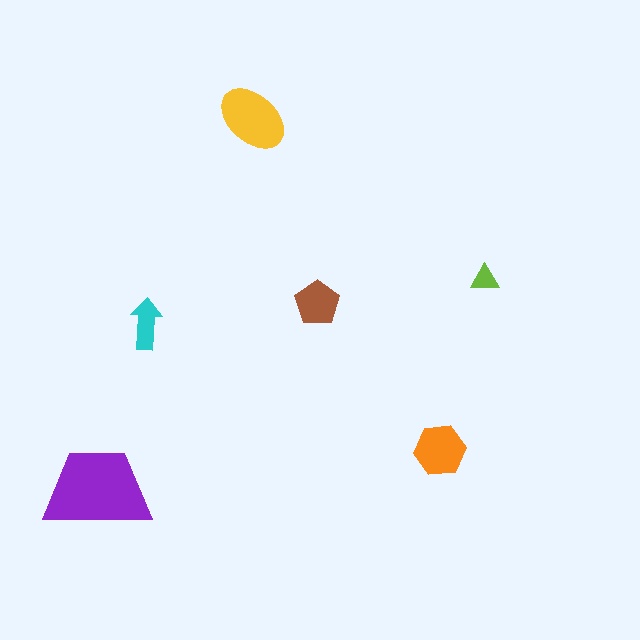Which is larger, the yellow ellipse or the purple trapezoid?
The purple trapezoid.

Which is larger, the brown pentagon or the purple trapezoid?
The purple trapezoid.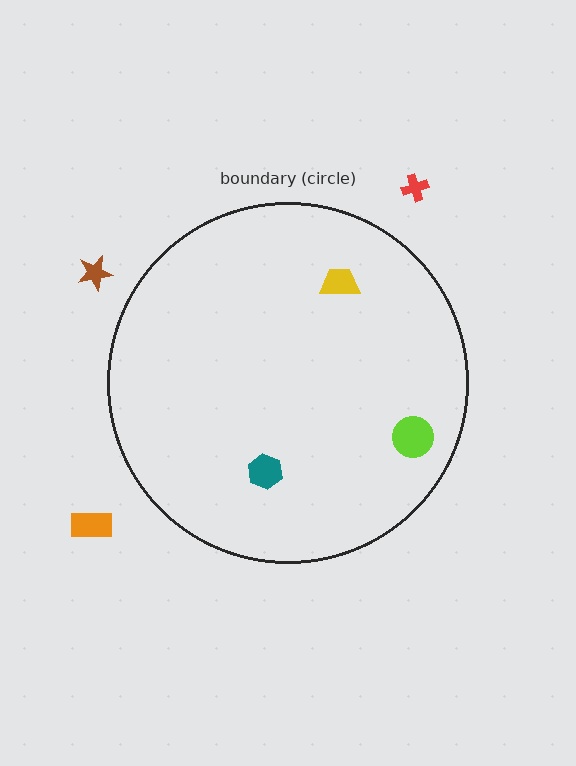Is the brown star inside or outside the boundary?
Outside.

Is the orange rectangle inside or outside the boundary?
Outside.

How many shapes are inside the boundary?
3 inside, 3 outside.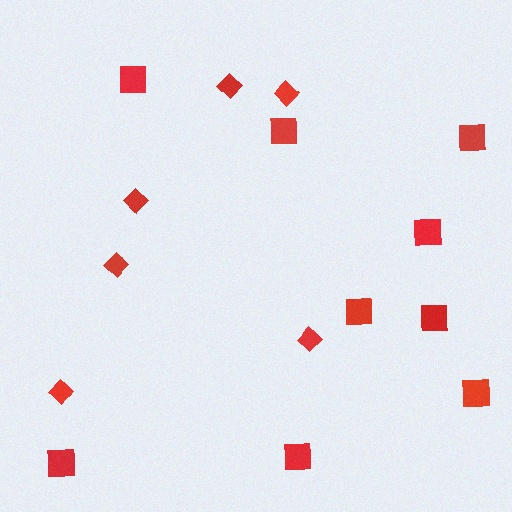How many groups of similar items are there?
There are 2 groups: one group of squares (9) and one group of diamonds (6).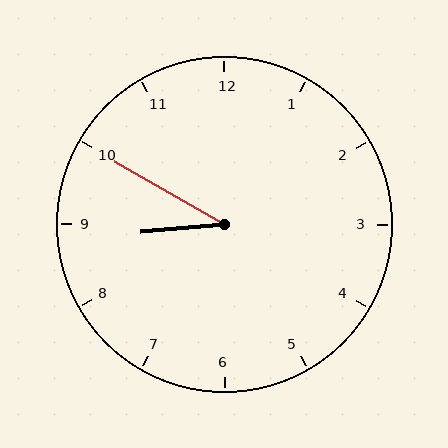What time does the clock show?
8:50.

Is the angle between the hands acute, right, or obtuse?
It is acute.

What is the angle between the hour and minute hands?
Approximately 35 degrees.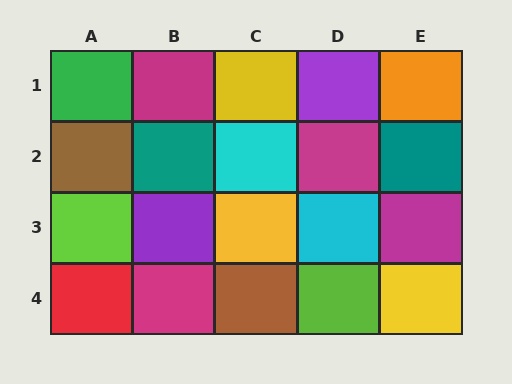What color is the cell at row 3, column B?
Purple.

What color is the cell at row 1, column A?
Green.